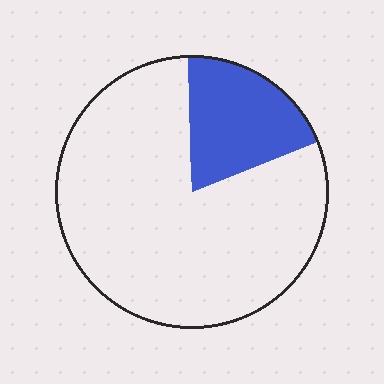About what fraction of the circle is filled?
About one fifth (1/5).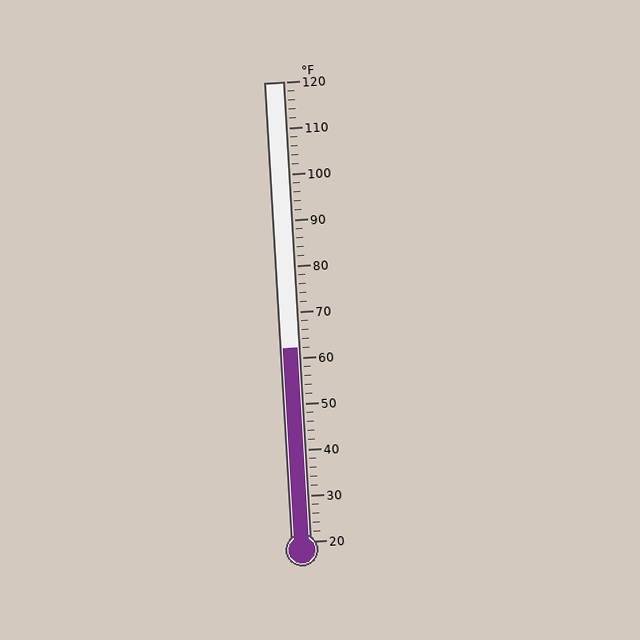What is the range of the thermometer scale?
The thermometer scale ranges from 20°F to 120°F.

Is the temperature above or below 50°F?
The temperature is above 50°F.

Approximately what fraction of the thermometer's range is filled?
The thermometer is filled to approximately 40% of its range.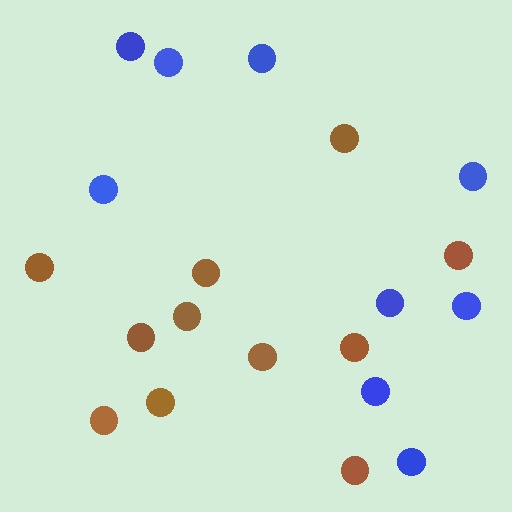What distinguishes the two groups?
There are 2 groups: one group of brown circles (11) and one group of blue circles (9).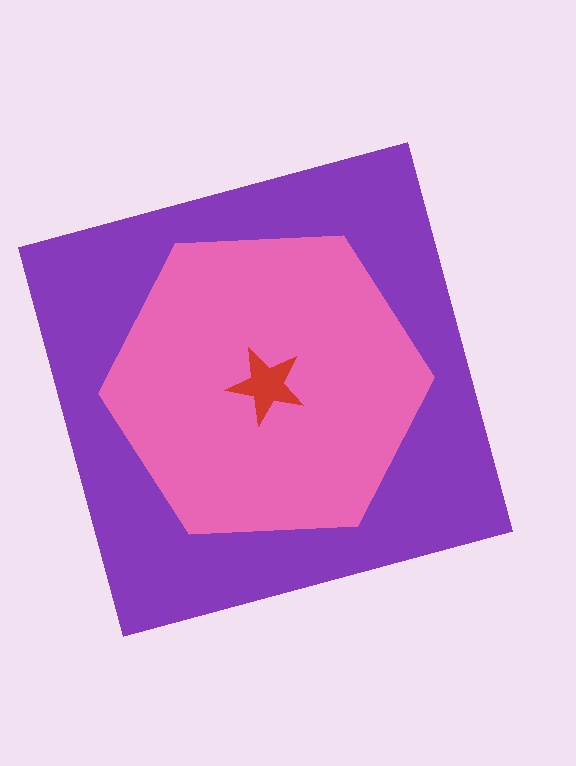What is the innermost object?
The red star.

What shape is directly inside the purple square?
The pink hexagon.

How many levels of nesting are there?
3.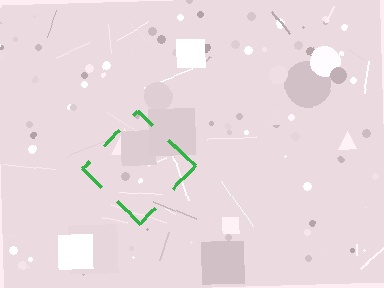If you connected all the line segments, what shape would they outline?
They would outline a diamond.